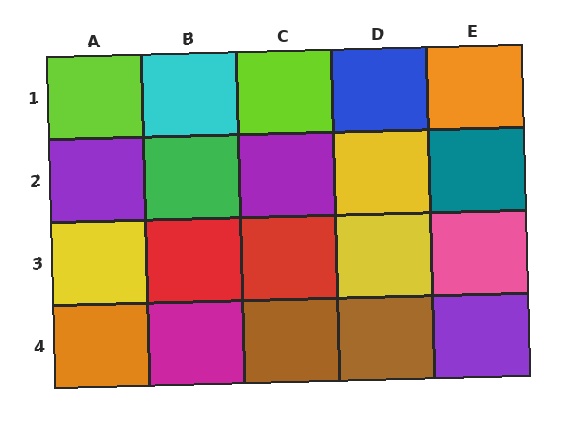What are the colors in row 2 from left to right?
Purple, green, purple, yellow, teal.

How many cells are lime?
2 cells are lime.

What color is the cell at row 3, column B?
Red.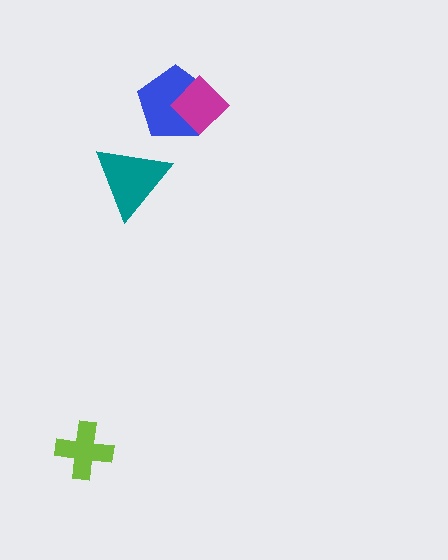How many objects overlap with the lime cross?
0 objects overlap with the lime cross.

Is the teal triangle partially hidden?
No, no other shape covers it.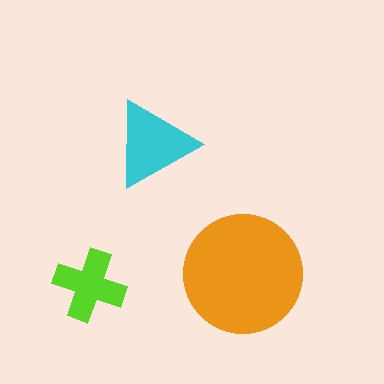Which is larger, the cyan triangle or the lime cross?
The cyan triangle.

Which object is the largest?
The orange circle.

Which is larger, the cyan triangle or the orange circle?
The orange circle.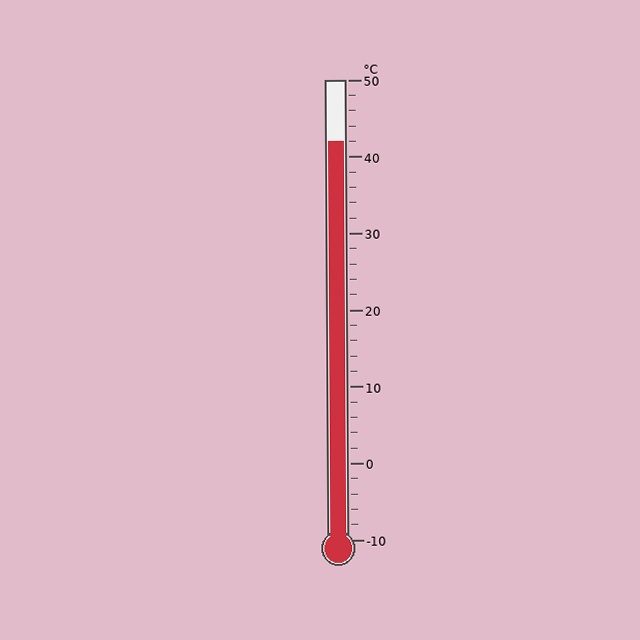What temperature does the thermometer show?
The thermometer shows approximately 42°C.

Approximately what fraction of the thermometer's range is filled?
The thermometer is filled to approximately 85% of its range.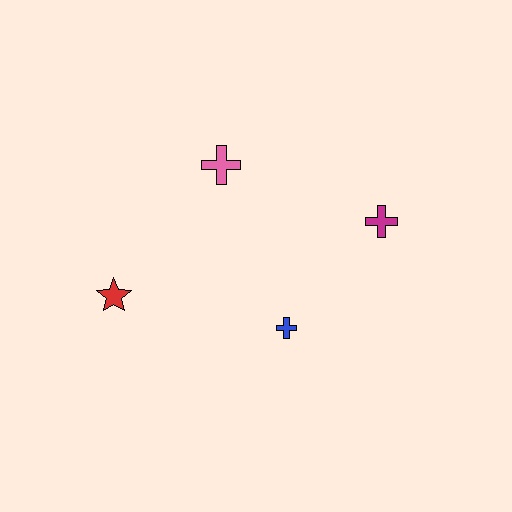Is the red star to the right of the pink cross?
No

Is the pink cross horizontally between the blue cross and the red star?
Yes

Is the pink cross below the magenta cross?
No